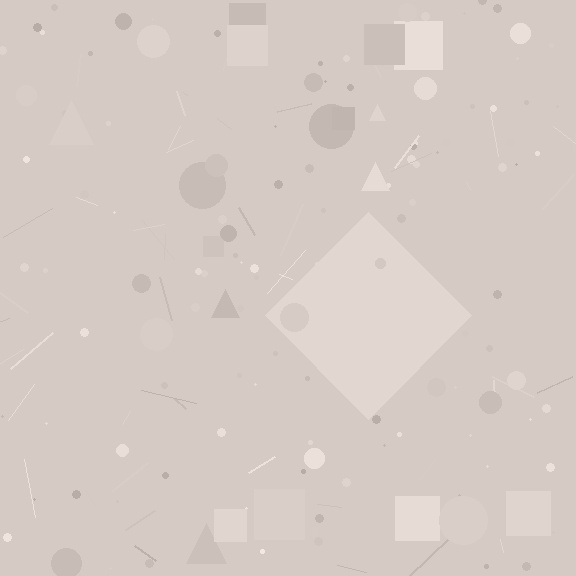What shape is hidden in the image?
A diamond is hidden in the image.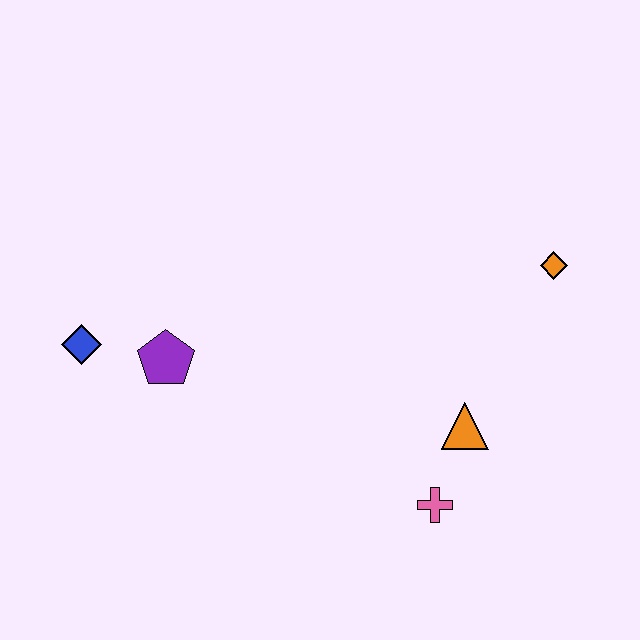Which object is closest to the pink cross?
The orange triangle is closest to the pink cross.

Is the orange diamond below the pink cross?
No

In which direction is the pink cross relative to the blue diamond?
The pink cross is to the right of the blue diamond.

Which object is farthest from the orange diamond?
The blue diamond is farthest from the orange diamond.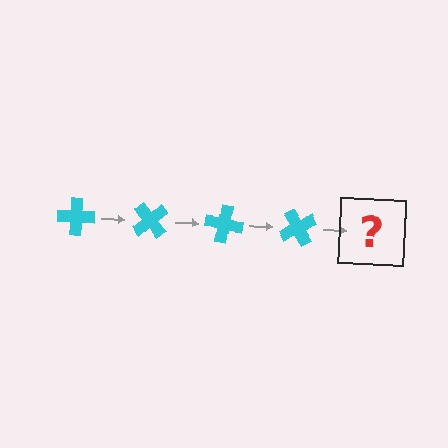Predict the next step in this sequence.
The next step is a cyan cross rotated 200 degrees.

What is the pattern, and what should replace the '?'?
The pattern is that the cross rotates 50 degrees each step. The '?' should be a cyan cross rotated 200 degrees.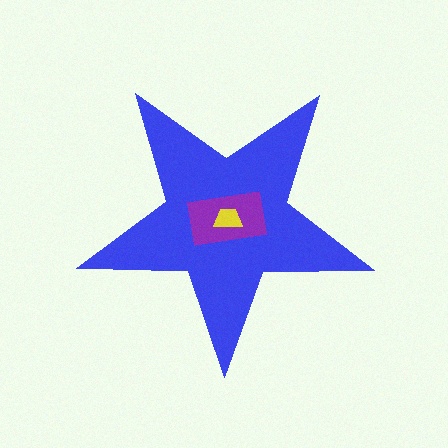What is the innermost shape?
The yellow trapezoid.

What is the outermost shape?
The blue star.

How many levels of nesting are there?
3.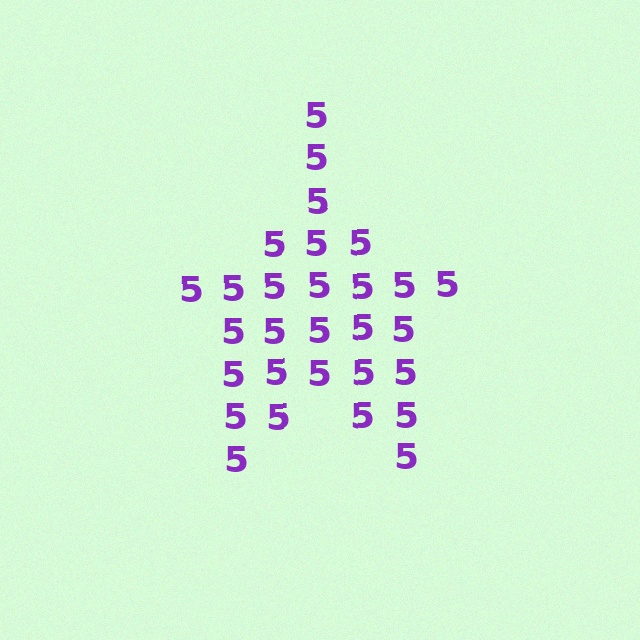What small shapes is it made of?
It is made of small digit 5's.